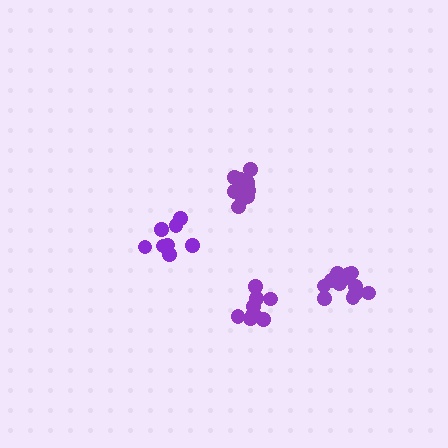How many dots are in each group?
Group 1: 8 dots, Group 2: 13 dots, Group 3: 8 dots, Group 4: 11 dots (40 total).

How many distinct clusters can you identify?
There are 4 distinct clusters.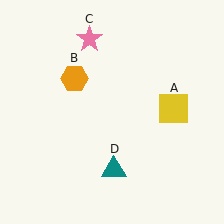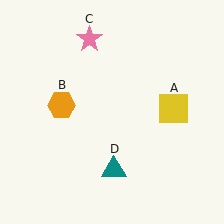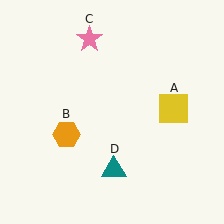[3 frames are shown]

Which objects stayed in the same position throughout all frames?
Yellow square (object A) and pink star (object C) and teal triangle (object D) remained stationary.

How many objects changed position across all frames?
1 object changed position: orange hexagon (object B).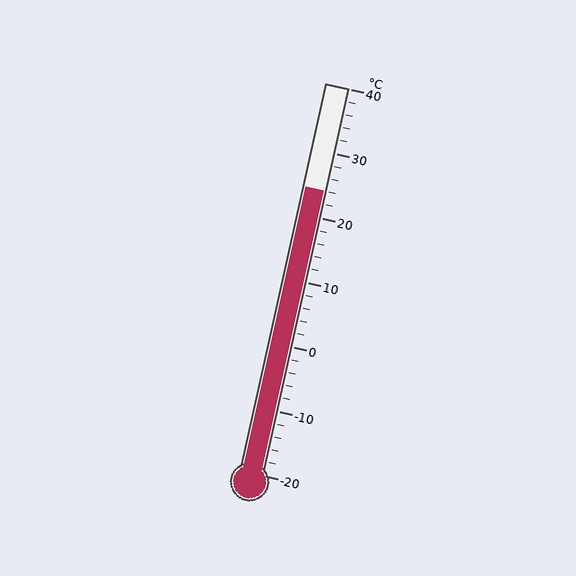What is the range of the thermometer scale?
The thermometer scale ranges from -20°C to 40°C.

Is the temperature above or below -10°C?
The temperature is above -10°C.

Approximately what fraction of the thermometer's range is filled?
The thermometer is filled to approximately 75% of its range.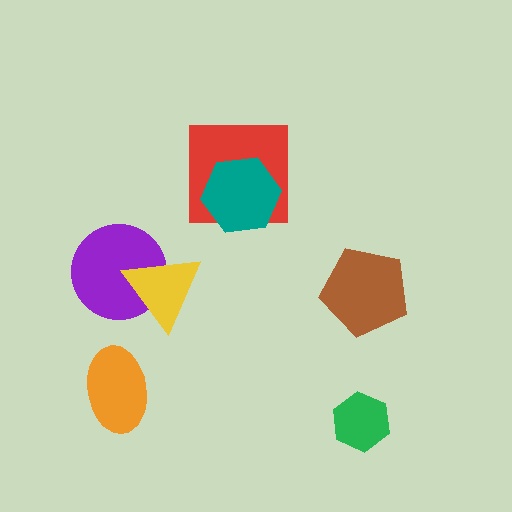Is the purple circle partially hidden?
Yes, it is partially covered by another shape.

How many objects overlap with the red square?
1 object overlaps with the red square.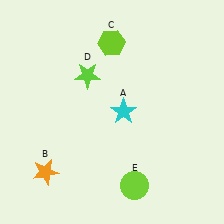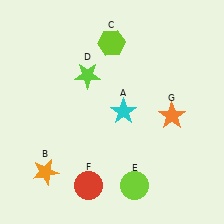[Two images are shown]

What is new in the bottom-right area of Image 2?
An orange star (G) was added in the bottom-right area of Image 2.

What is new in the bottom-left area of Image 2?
A red circle (F) was added in the bottom-left area of Image 2.